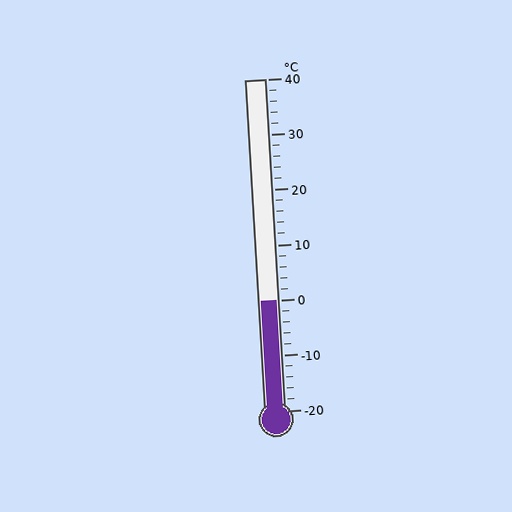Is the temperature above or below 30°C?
The temperature is below 30°C.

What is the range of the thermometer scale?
The thermometer scale ranges from -20°C to 40°C.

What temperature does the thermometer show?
The thermometer shows approximately 0°C.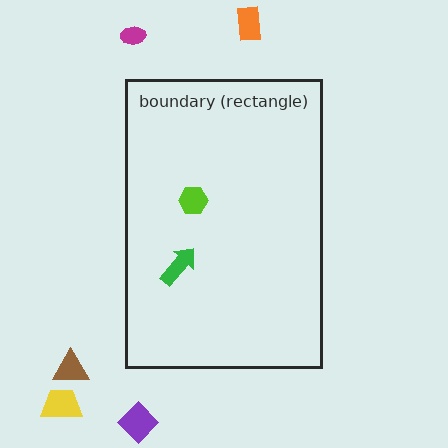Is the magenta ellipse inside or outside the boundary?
Outside.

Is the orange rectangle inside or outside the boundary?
Outside.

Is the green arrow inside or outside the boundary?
Inside.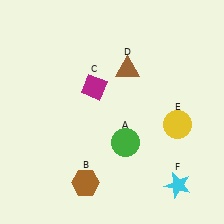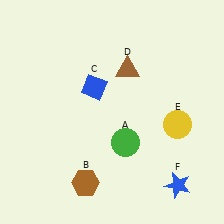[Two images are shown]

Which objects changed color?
C changed from magenta to blue. F changed from cyan to blue.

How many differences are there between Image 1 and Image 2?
There are 2 differences between the two images.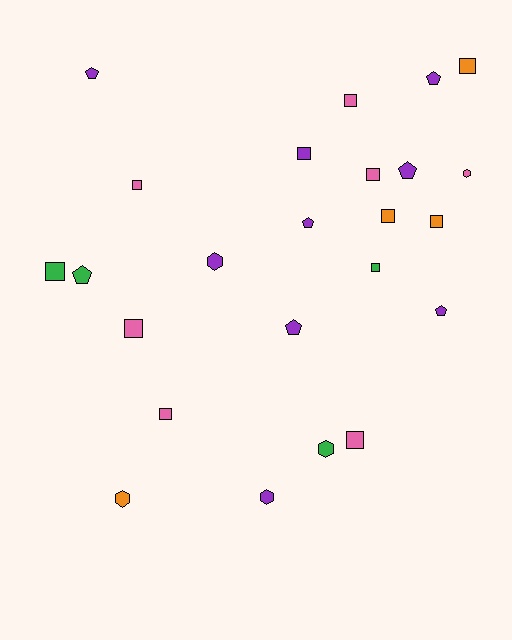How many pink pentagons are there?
There are no pink pentagons.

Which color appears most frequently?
Purple, with 9 objects.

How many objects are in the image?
There are 24 objects.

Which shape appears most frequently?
Square, with 12 objects.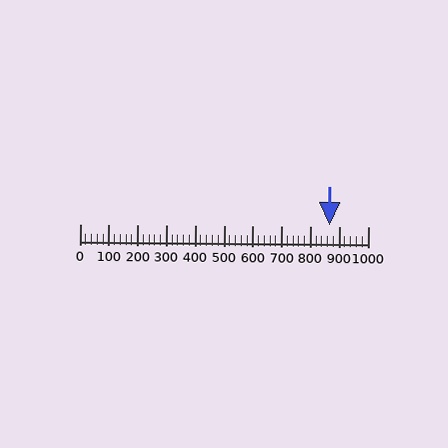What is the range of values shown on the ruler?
The ruler shows values from 0 to 1000.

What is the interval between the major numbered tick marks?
The major tick marks are spaced 100 units apart.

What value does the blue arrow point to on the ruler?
The blue arrow points to approximately 867.